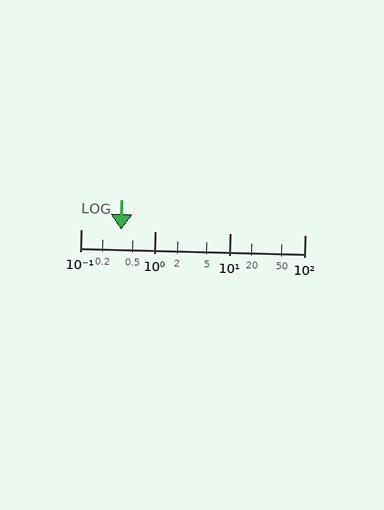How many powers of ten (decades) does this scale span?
The scale spans 3 decades, from 0.1 to 100.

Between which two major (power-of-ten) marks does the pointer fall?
The pointer is between 0.1 and 1.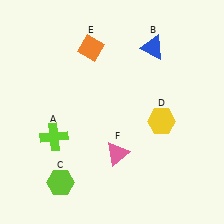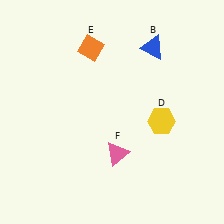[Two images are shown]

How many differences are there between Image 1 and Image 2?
There are 2 differences between the two images.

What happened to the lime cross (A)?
The lime cross (A) was removed in Image 2. It was in the bottom-left area of Image 1.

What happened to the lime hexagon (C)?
The lime hexagon (C) was removed in Image 2. It was in the bottom-left area of Image 1.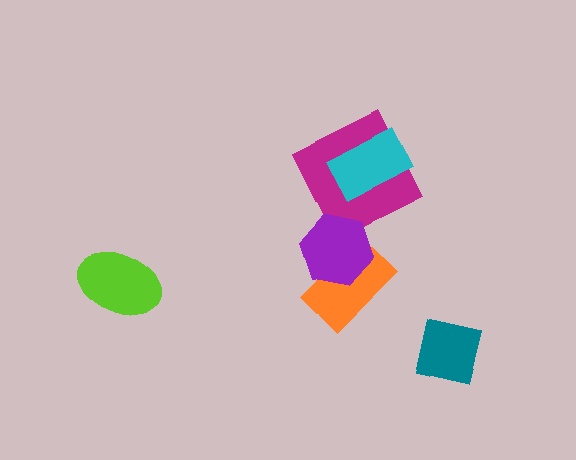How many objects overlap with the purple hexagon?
2 objects overlap with the purple hexagon.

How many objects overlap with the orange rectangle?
1 object overlaps with the orange rectangle.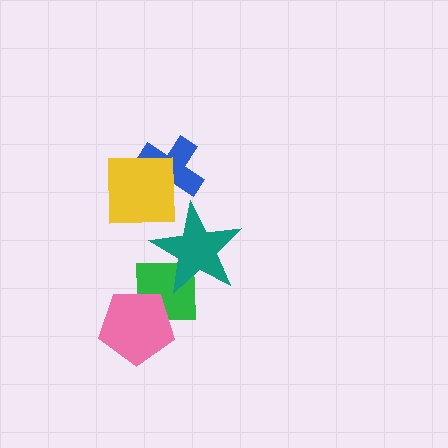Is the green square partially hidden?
Yes, it is partially covered by another shape.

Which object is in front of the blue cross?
The yellow square is in front of the blue cross.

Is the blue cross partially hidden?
Yes, it is partially covered by another shape.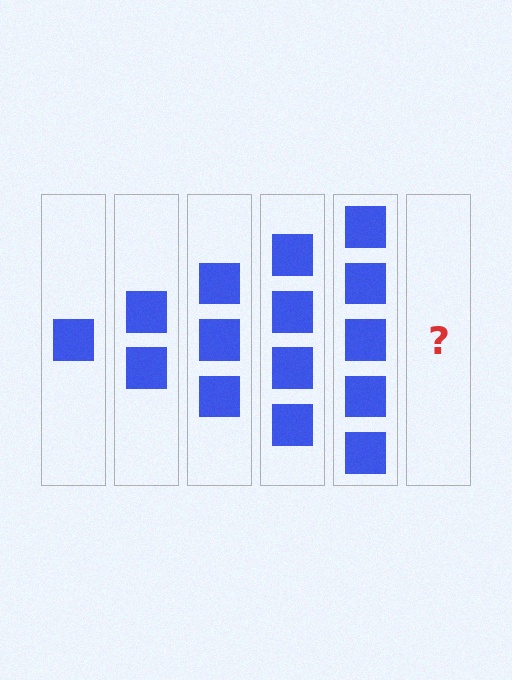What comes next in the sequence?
The next element should be 6 squares.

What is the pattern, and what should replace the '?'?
The pattern is that each step adds one more square. The '?' should be 6 squares.